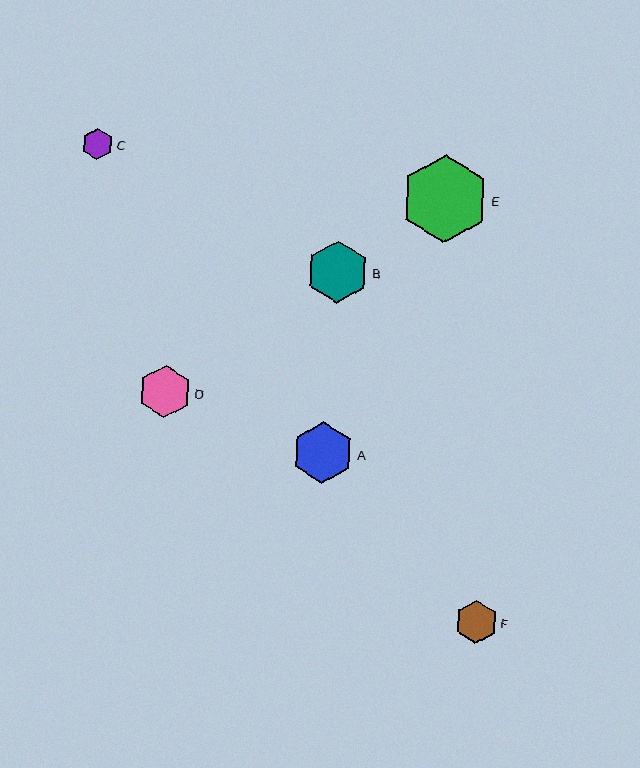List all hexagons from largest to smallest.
From largest to smallest: E, B, A, D, F, C.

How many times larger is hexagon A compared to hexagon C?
Hexagon A is approximately 1.9 times the size of hexagon C.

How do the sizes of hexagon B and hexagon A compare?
Hexagon B and hexagon A are approximately the same size.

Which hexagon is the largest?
Hexagon E is the largest with a size of approximately 88 pixels.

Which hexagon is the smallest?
Hexagon C is the smallest with a size of approximately 32 pixels.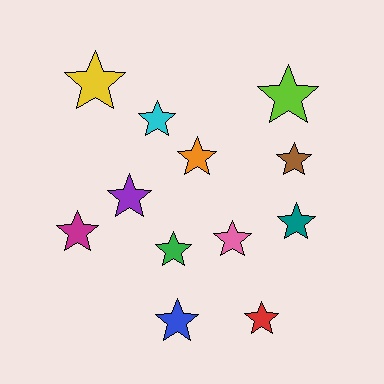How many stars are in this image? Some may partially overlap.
There are 12 stars.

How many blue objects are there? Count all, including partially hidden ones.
There is 1 blue object.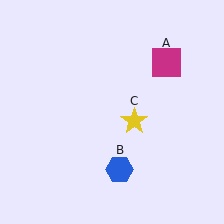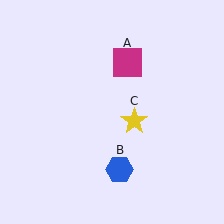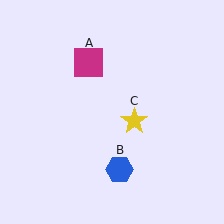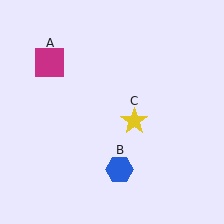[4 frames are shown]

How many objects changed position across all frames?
1 object changed position: magenta square (object A).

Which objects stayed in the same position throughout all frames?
Blue hexagon (object B) and yellow star (object C) remained stationary.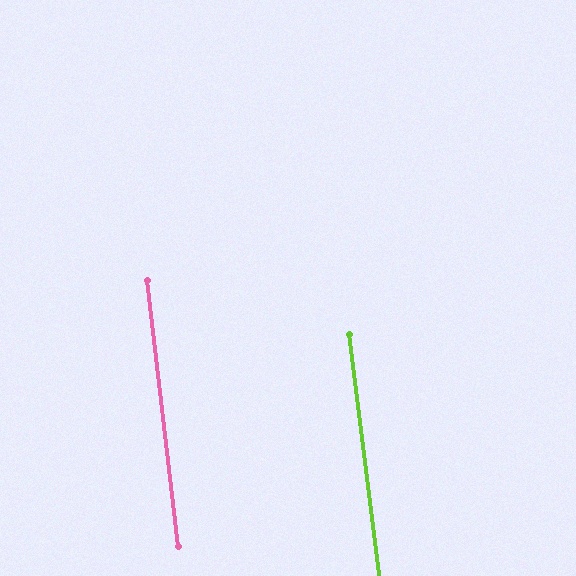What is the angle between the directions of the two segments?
Approximately 0 degrees.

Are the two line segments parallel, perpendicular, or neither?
Parallel — their directions differ by only 0.4°.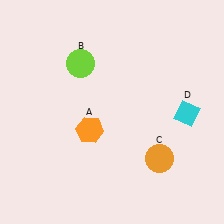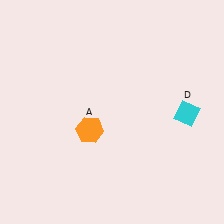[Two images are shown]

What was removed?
The orange circle (C), the lime circle (B) were removed in Image 2.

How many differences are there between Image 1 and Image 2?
There are 2 differences between the two images.